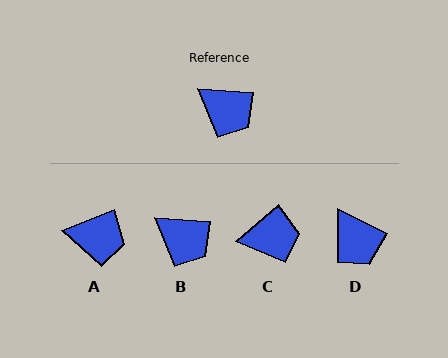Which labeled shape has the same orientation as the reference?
B.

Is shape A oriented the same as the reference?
No, it is off by about 26 degrees.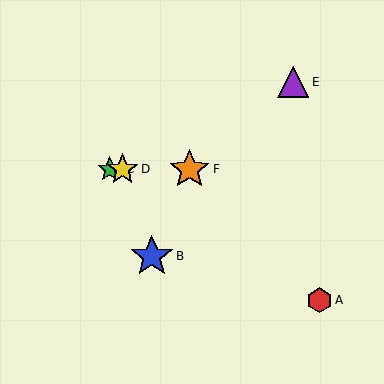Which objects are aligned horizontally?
Objects C, D, F are aligned horizontally.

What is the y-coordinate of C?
Object C is at y≈169.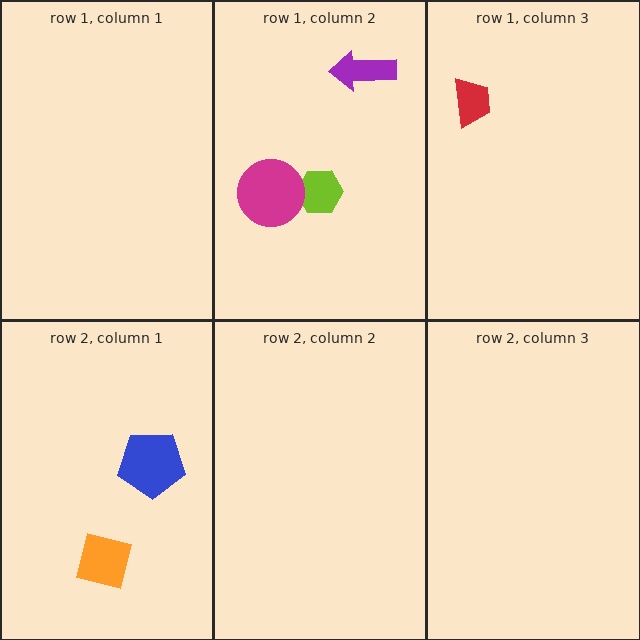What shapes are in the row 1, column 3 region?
The red trapezoid.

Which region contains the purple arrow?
The row 1, column 2 region.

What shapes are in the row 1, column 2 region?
The lime hexagon, the purple arrow, the magenta circle.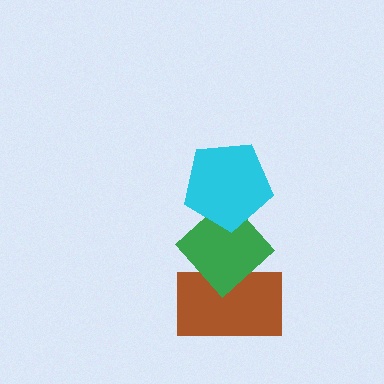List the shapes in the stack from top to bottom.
From top to bottom: the cyan pentagon, the green diamond, the brown rectangle.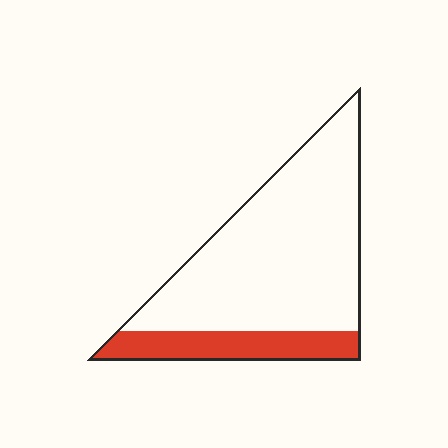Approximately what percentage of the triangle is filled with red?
Approximately 20%.